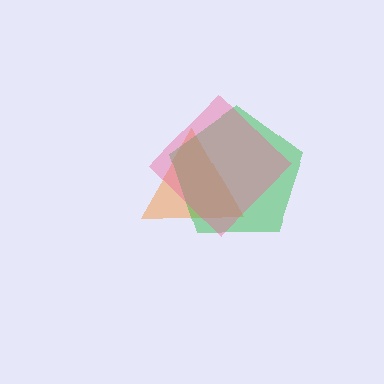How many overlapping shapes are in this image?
There are 3 overlapping shapes in the image.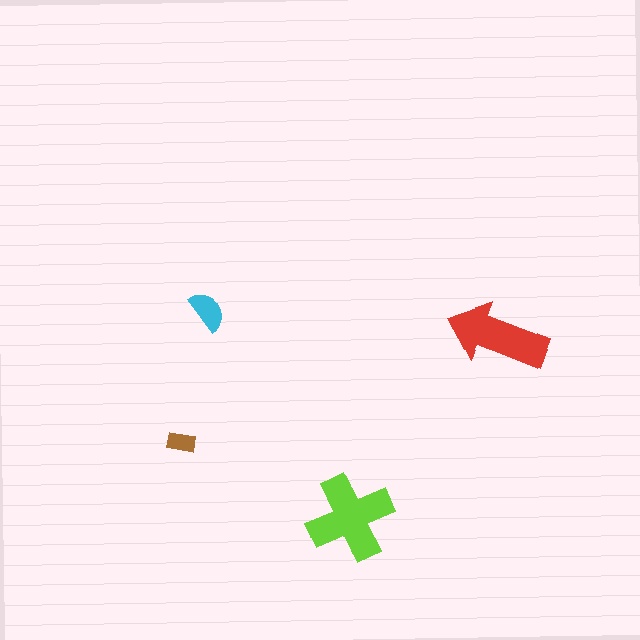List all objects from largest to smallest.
The lime cross, the red arrow, the cyan semicircle, the brown rectangle.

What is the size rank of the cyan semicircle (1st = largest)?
3rd.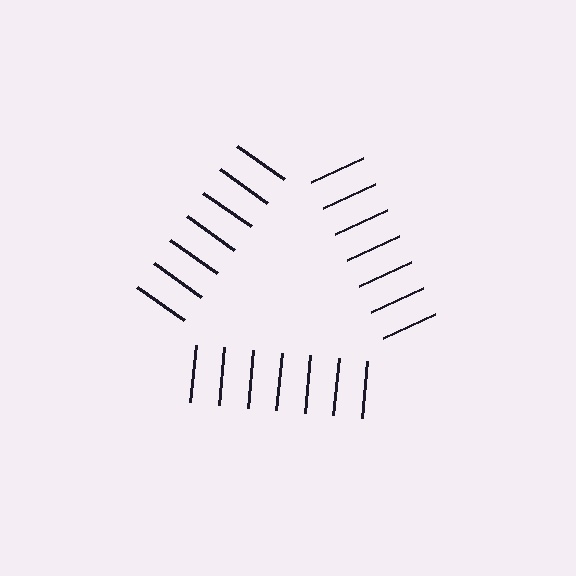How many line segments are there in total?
21 — 7 along each of the 3 edges.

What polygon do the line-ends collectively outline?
An illusory triangle — the line segments terminate on its edges but no continuous stroke is drawn.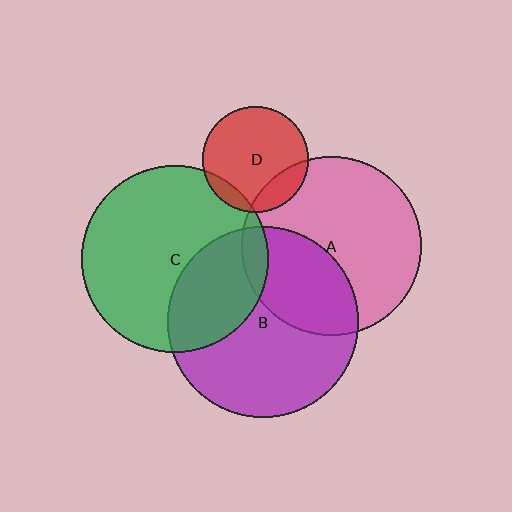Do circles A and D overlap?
Yes.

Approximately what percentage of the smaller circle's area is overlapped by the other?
Approximately 15%.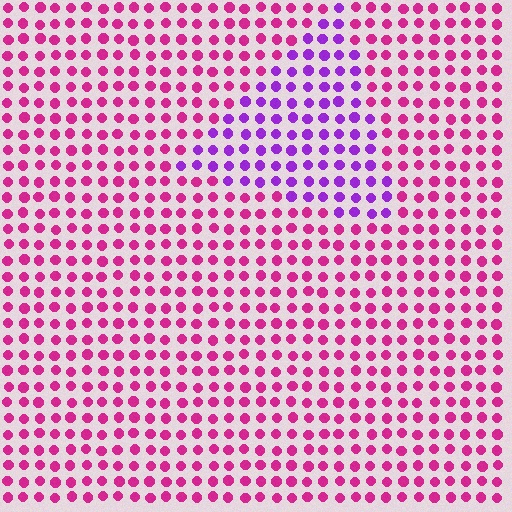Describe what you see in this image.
The image is filled with small magenta elements in a uniform arrangement. A triangle-shaped region is visible where the elements are tinted to a slightly different hue, forming a subtle color boundary.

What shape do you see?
I see a triangle.